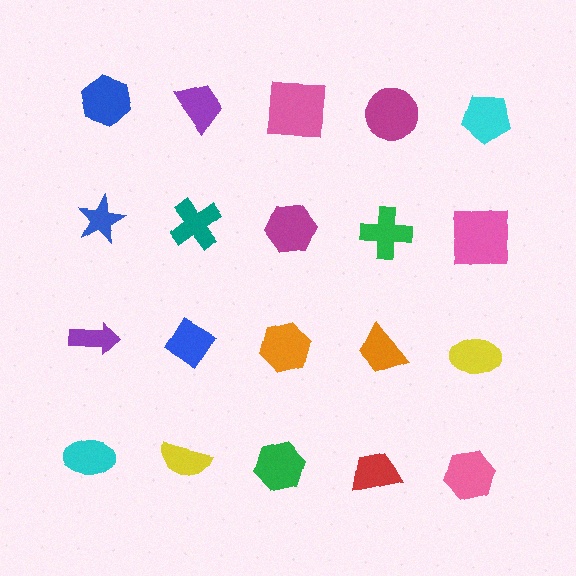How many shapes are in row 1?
5 shapes.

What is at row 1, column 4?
A magenta circle.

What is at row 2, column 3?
A magenta hexagon.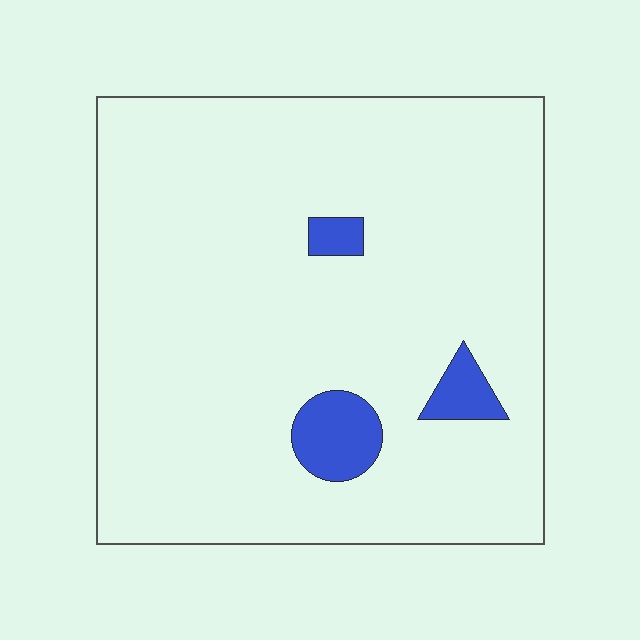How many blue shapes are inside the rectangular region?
3.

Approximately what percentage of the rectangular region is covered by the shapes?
Approximately 5%.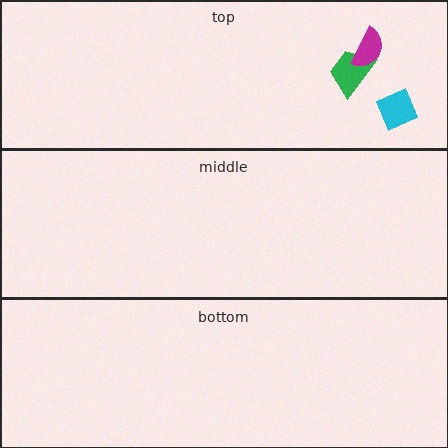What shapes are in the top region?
The green trapezoid, the cyan square, the magenta semicircle.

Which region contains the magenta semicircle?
The top region.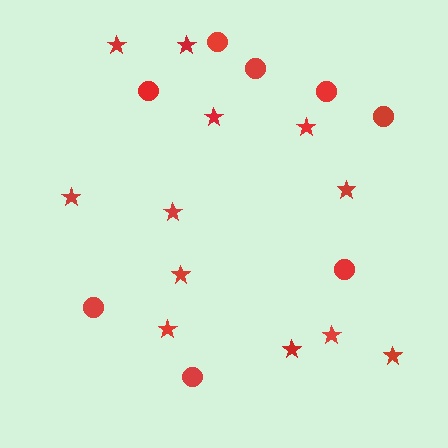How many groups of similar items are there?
There are 2 groups: one group of stars (12) and one group of circles (8).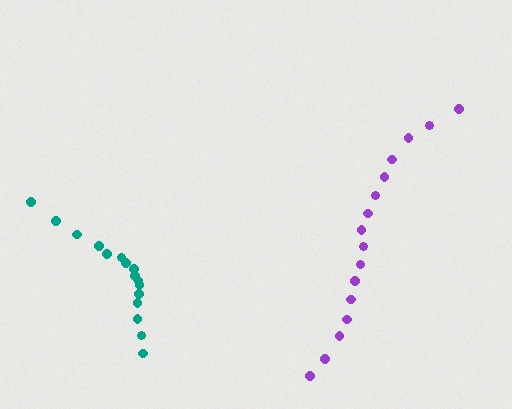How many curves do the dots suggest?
There are 2 distinct paths.